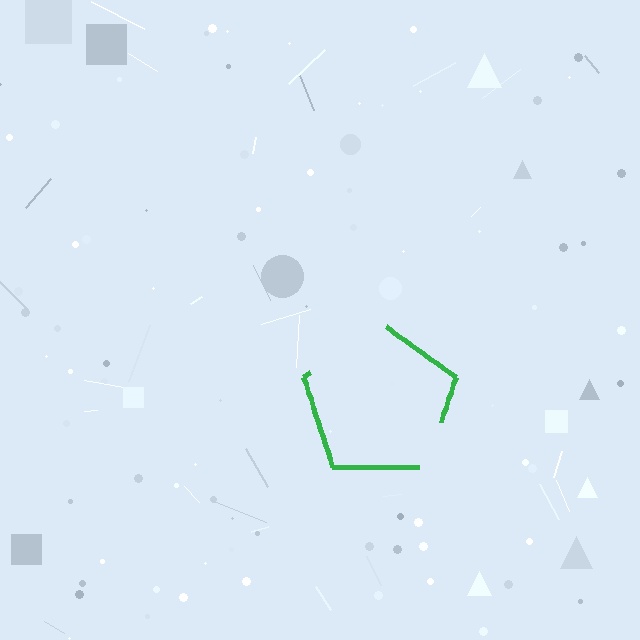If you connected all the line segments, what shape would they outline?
They would outline a pentagon.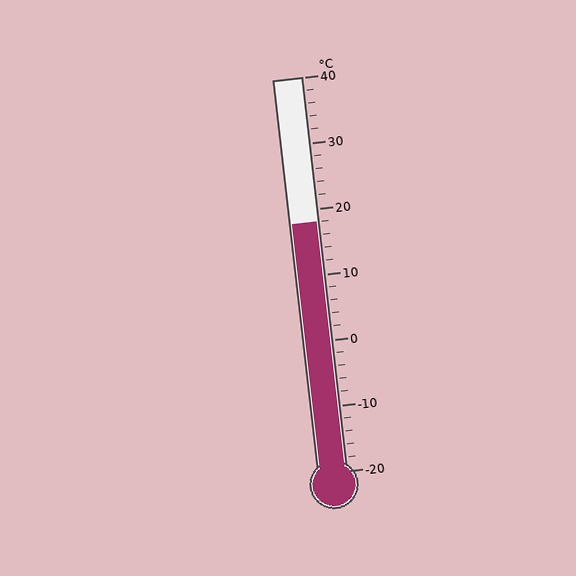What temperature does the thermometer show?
The thermometer shows approximately 18°C.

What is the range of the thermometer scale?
The thermometer scale ranges from -20°C to 40°C.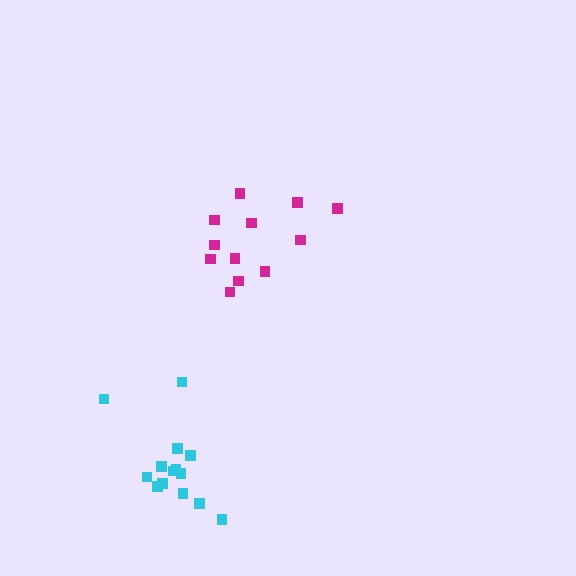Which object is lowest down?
The cyan cluster is bottommost.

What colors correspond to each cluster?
The clusters are colored: cyan, magenta.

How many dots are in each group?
Group 1: 14 dots, Group 2: 12 dots (26 total).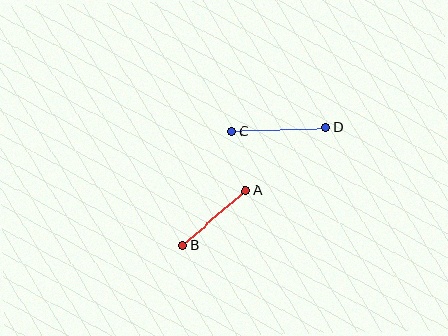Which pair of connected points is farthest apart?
Points C and D are farthest apart.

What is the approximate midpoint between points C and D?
The midpoint is at approximately (279, 129) pixels.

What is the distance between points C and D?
The distance is approximately 94 pixels.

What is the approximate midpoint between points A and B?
The midpoint is at approximately (214, 218) pixels.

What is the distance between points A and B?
The distance is approximately 83 pixels.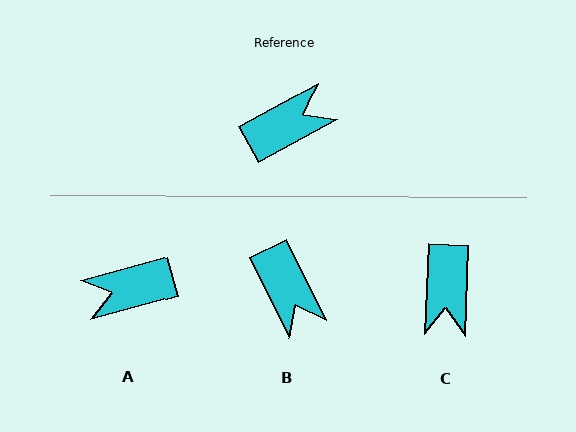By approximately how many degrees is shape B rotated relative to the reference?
Approximately 93 degrees clockwise.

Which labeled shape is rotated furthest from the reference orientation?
A, about 167 degrees away.